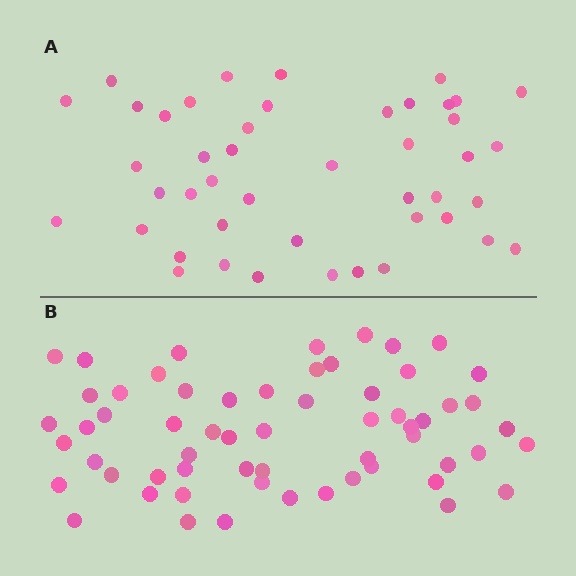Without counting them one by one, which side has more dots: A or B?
Region B (the bottom region) has more dots.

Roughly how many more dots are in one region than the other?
Region B has approximately 15 more dots than region A.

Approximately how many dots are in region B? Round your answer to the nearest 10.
About 60 dots.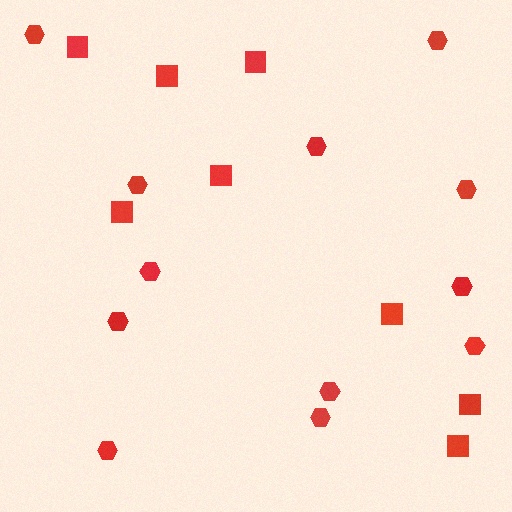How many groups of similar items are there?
There are 2 groups: one group of squares (8) and one group of hexagons (12).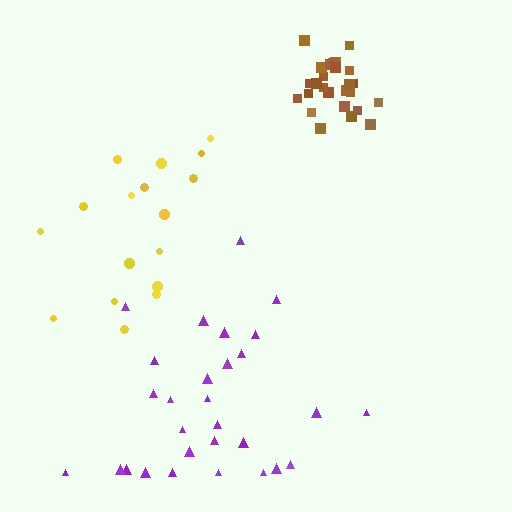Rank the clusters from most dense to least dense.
brown, purple, yellow.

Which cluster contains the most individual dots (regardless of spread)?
Purple (29).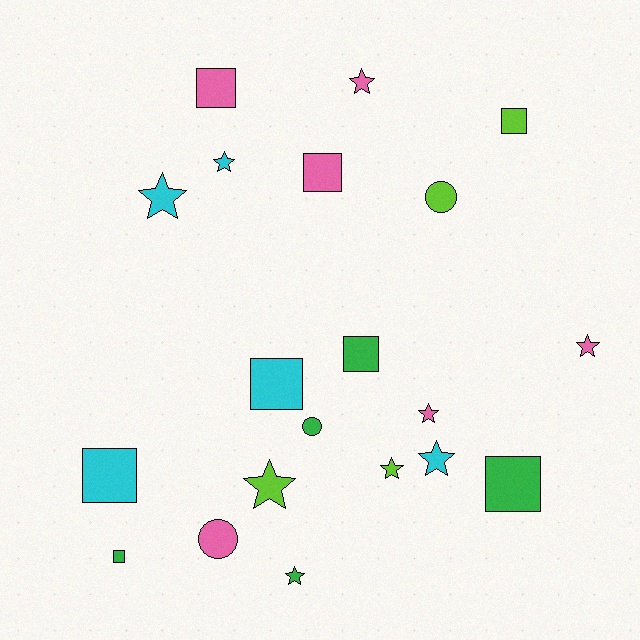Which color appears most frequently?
Pink, with 6 objects.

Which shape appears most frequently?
Star, with 9 objects.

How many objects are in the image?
There are 20 objects.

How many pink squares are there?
There are 2 pink squares.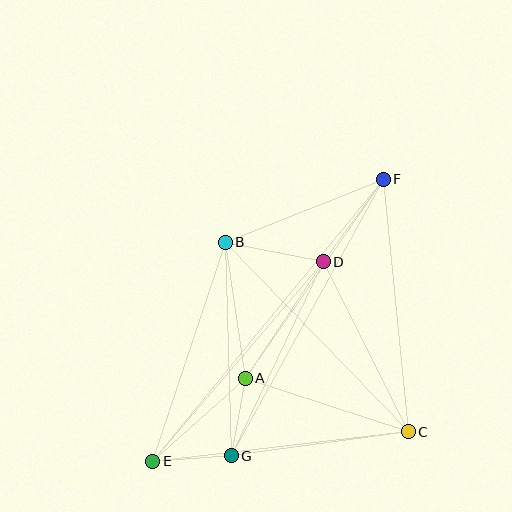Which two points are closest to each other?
Points A and G are closest to each other.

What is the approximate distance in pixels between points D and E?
The distance between D and E is approximately 263 pixels.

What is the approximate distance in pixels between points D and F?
The distance between D and F is approximately 102 pixels.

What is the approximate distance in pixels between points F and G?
The distance between F and G is approximately 315 pixels.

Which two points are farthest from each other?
Points E and F are farthest from each other.